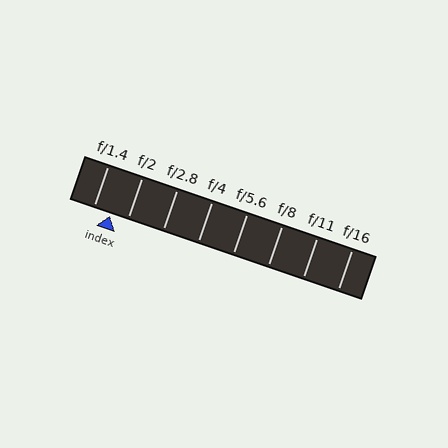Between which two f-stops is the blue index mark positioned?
The index mark is between f/1.4 and f/2.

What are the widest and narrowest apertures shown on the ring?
The widest aperture shown is f/1.4 and the narrowest is f/16.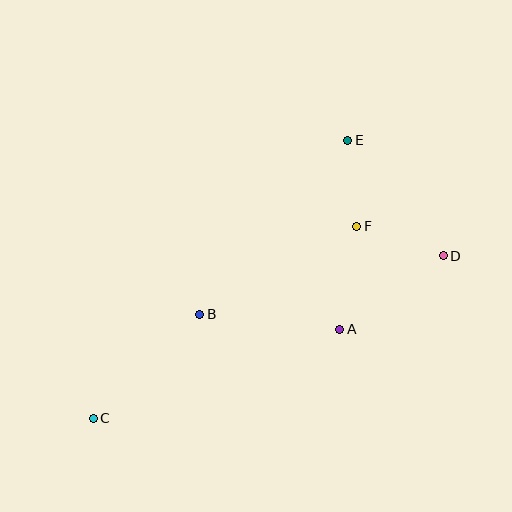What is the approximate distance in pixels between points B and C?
The distance between B and C is approximately 149 pixels.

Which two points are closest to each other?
Points E and F are closest to each other.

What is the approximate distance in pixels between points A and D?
The distance between A and D is approximately 127 pixels.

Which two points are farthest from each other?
Points C and D are farthest from each other.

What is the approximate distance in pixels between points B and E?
The distance between B and E is approximately 229 pixels.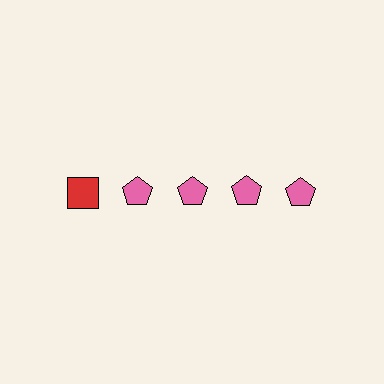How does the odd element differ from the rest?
It differs in both color (red instead of pink) and shape (square instead of pentagon).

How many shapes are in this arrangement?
There are 5 shapes arranged in a grid pattern.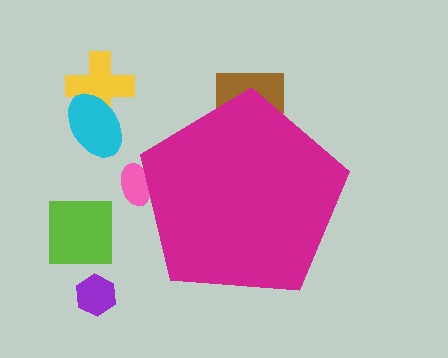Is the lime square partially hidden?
No, the lime square is fully visible.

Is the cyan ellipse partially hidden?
No, the cyan ellipse is fully visible.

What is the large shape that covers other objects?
A magenta pentagon.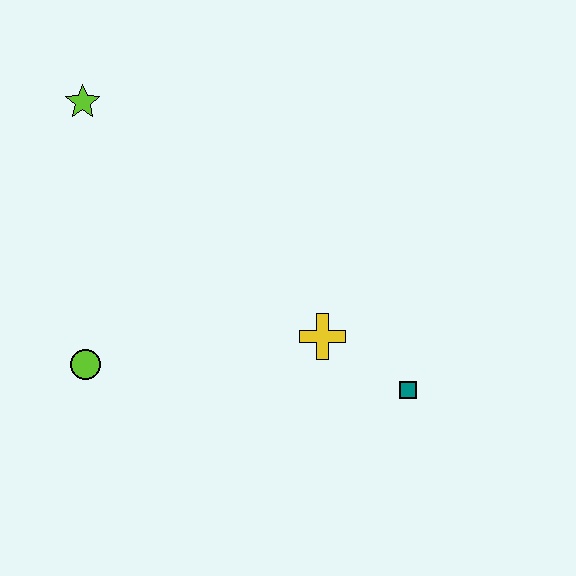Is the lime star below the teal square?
No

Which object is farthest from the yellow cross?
The lime star is farthest from the yellow cross.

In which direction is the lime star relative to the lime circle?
The lime star is above the lime circle.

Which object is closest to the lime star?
The lime circle is closest to the lime star.